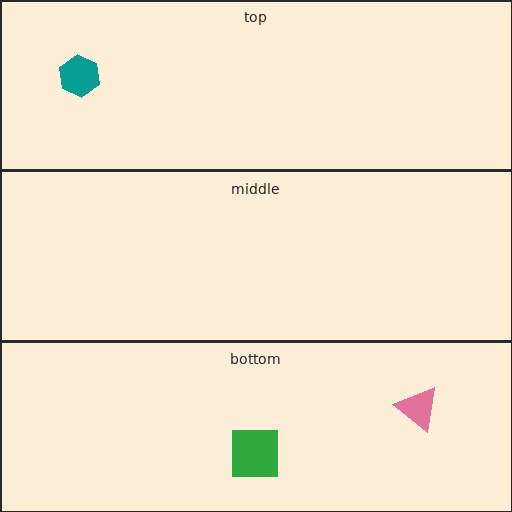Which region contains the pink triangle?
The bottom region.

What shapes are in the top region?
The teal hexagon.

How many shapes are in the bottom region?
2.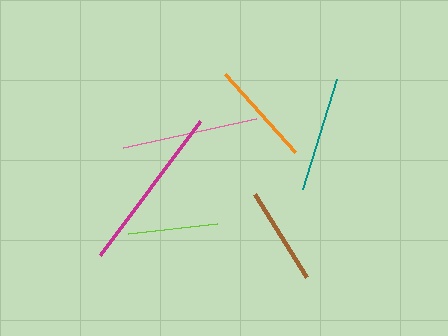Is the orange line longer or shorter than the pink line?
The pink line is longer than the orange line.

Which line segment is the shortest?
The lime line is the shortest at approximately 89 pixels.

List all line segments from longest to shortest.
From longest to shortest: magenta, pink, teal, orange, brown, lime.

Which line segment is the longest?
The magenta line is the longest at approximately 167 pixels.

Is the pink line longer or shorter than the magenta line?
The magenta line is longer than the pink line.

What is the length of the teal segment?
The teal segment is approximately 116 pixels long.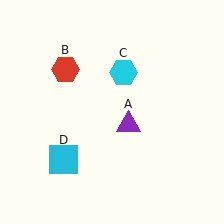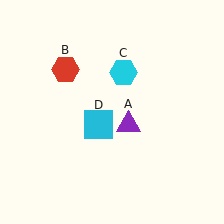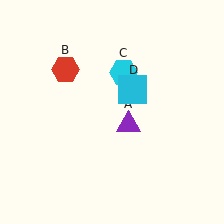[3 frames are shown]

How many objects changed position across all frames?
1 object changed position: cyan square (object D).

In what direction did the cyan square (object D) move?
The cyan square (object D) moved up and to the right.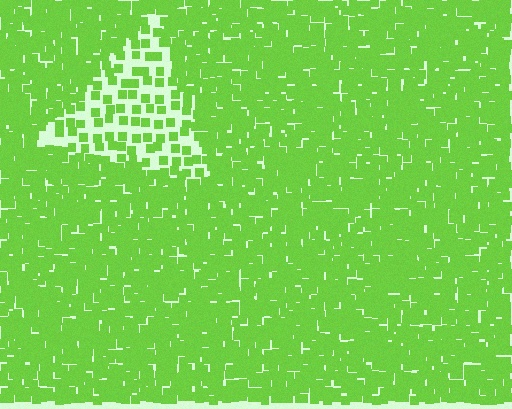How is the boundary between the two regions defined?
The boundary is defined by a change in element density (approximately 2.8x ratio). All elements are the same color, size, and shape.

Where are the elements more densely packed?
The elements are more densely packed outside the triangle boundary.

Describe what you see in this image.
The image contains small lime elements arranged at two different densities. A triangle-shaped region is visible where the elements are less densely packed than the surrounding area.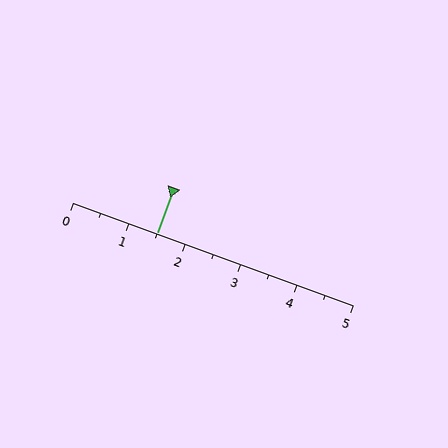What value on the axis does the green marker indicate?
The marker indicates approximately 1.5.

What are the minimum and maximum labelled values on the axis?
The axis runs from 0 to 5.